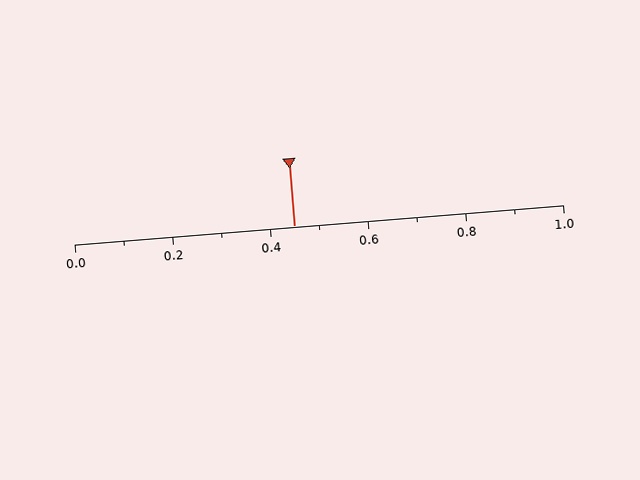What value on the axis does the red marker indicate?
The marker indicates approximately 0.45.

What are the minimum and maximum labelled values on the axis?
The axis runs from 0.0 to 1.0.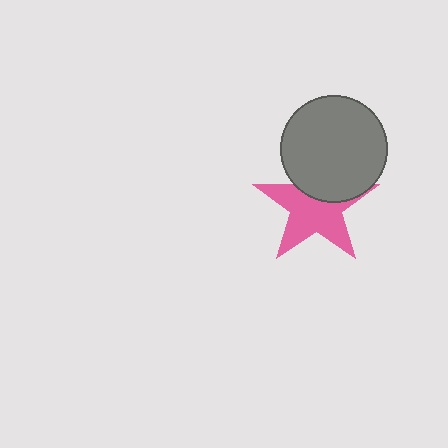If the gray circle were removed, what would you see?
You would see the complete pink star.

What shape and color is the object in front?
The object in front is a gray circle.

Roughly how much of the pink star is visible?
Most of it is visible (roughly 65%).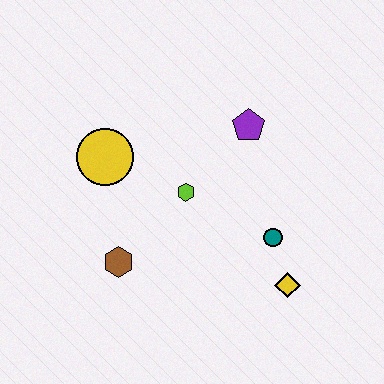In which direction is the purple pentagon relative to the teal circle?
The purple pentagon is above the teal circle.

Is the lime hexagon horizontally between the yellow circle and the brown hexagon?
No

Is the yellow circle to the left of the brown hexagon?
Yes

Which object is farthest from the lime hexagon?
The yellow diamond is farthest from the lime hexagon.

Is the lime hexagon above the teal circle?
Yes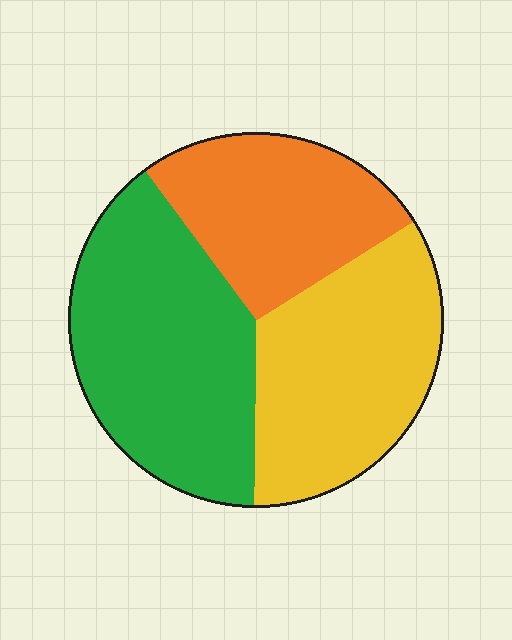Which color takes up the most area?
Green, at roughly 40%.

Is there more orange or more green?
Green.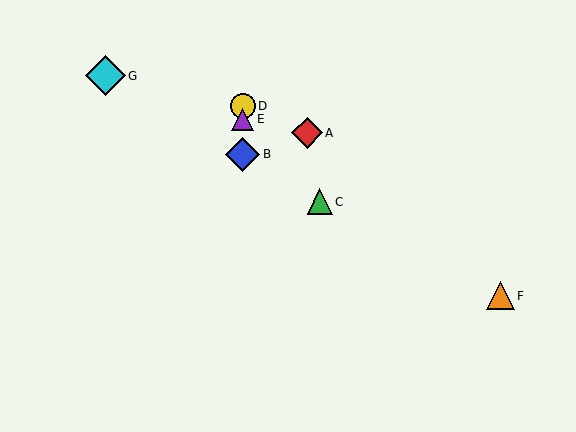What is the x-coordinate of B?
Object B is at x≈243.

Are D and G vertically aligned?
No, D is at x≈243 and G is at x≈105.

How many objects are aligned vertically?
3 objects (B, D, E) are aligned vertically.